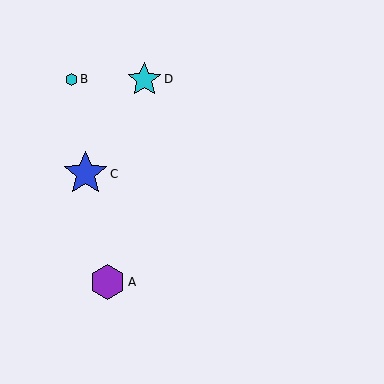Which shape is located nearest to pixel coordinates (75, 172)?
The blue star (labeled C) at (86, 174) is nearest to that location.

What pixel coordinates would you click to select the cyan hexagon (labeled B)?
Click at (71, 79) to select the cyan hexagon B.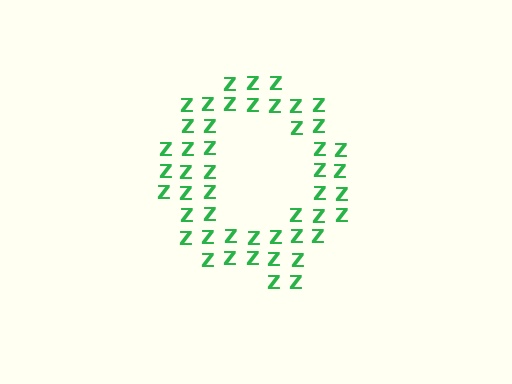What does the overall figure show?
The overall figure shows the letter Q.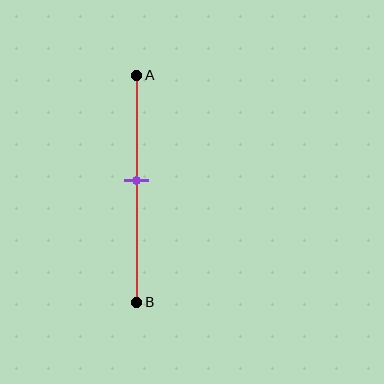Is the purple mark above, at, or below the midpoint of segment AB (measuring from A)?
The purple mark is above the midpoint of segment AB.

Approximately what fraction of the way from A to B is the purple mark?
The purple mark is approximately 45% of the way from A to B.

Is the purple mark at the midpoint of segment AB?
No, the mark is at about 45% from A, not at the 50% midpoint.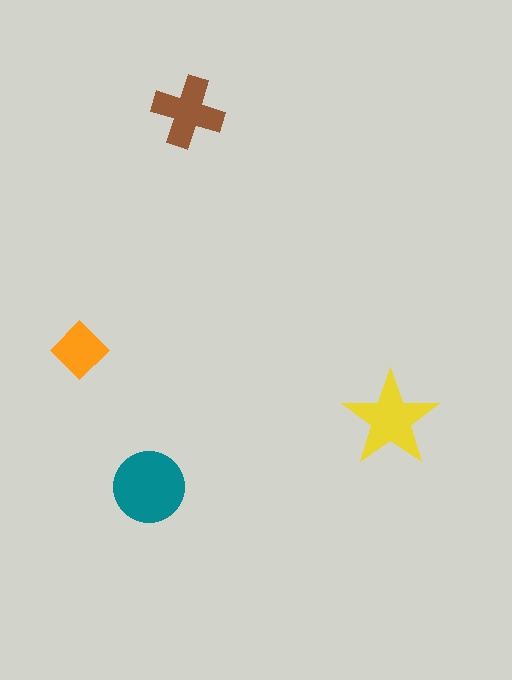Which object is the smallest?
The orange diamond.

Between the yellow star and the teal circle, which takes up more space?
The teal circle.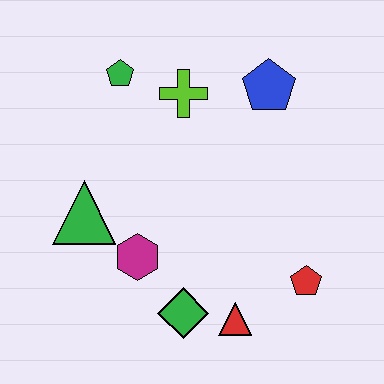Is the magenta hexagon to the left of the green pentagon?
No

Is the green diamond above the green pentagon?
No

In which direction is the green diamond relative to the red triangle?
The green diamond is to the left of the red triangle.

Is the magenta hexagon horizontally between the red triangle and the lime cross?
No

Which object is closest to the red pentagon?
The red triangle is closest to the red pentagon.